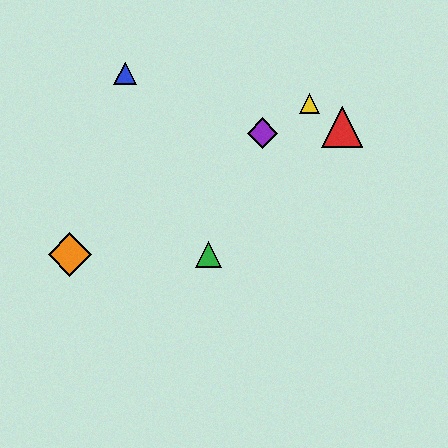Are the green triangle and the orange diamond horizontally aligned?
Yes, both are at y≈255.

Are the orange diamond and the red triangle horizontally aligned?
No, the orange diamond is at y≈255 and the red triangle is at y≈127.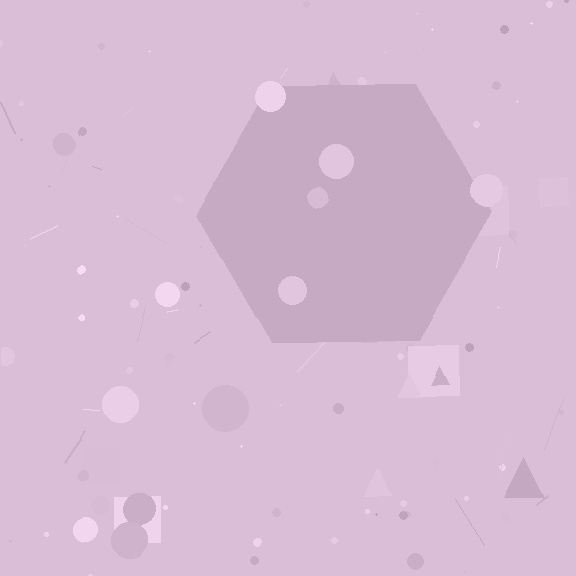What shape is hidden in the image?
A hexagon is hidden in the image.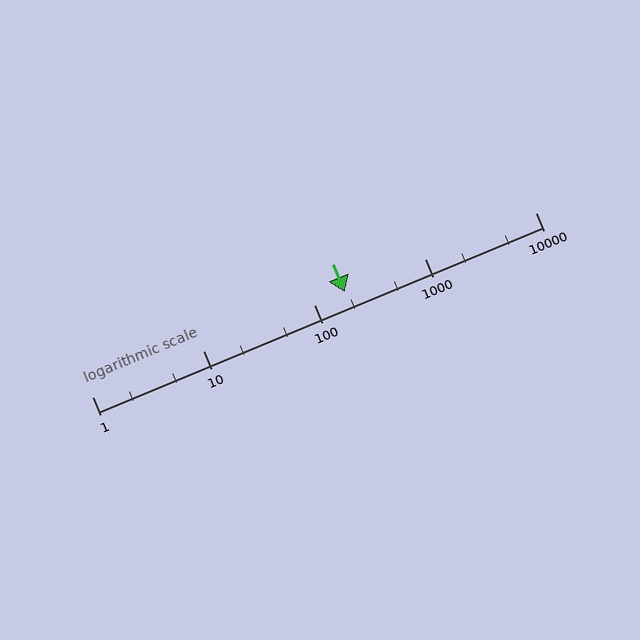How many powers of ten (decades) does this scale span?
The scale spans 4 decades, from 1 to 10000.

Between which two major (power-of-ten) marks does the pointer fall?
The pointer is between 100 and 1000.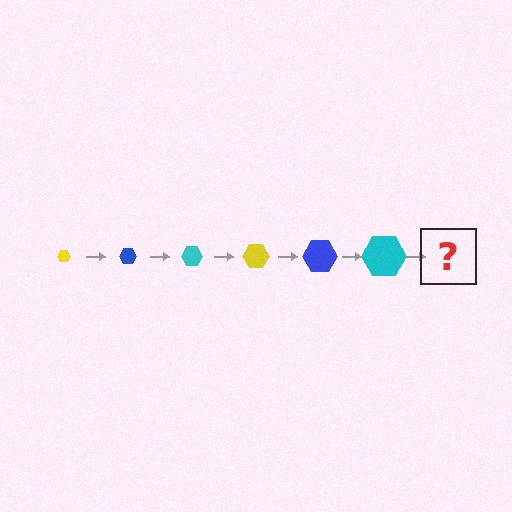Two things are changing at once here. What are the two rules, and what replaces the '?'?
The two rules are that the hexagon grows larger each step and the color cycles through yellow, blue, and cyan. The '?' should be a yellow hexagon, larger than the previous one.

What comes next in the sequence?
The next element should be a yellow hexagon, larger than the previous one.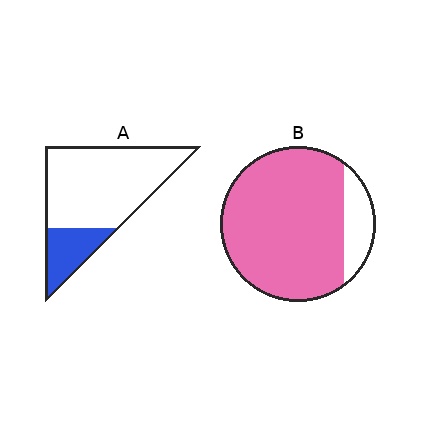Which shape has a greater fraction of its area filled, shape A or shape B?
Shape B.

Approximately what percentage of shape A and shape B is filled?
A is approximately 25% and B is approximately 85%.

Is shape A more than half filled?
No.